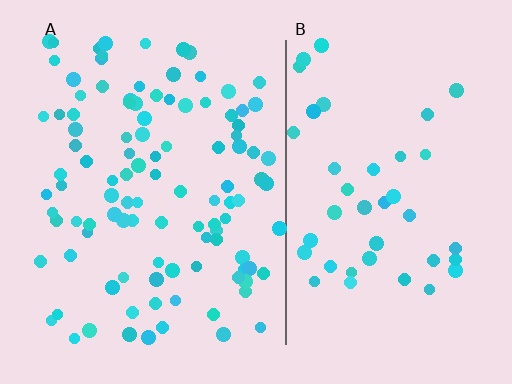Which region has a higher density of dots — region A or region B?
A (the left).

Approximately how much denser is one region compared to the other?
Approximately 2.5× — region A over region B.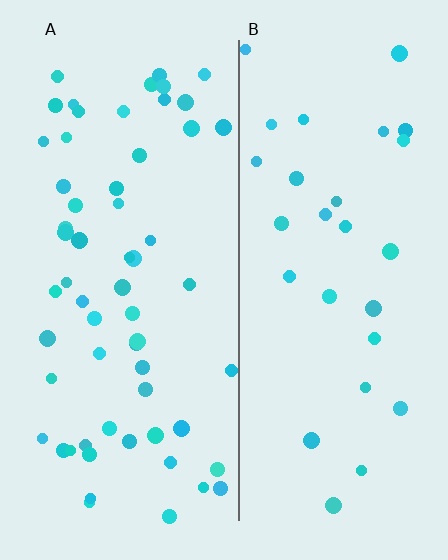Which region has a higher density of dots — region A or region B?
A (the left).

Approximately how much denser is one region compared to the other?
Approximately 2.2× — region A over region B.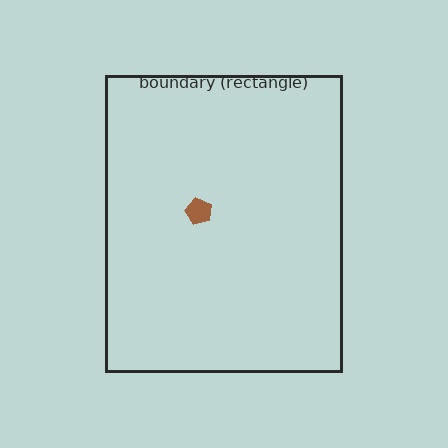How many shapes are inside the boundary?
1 inside, 0 outside.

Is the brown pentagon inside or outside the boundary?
Inside.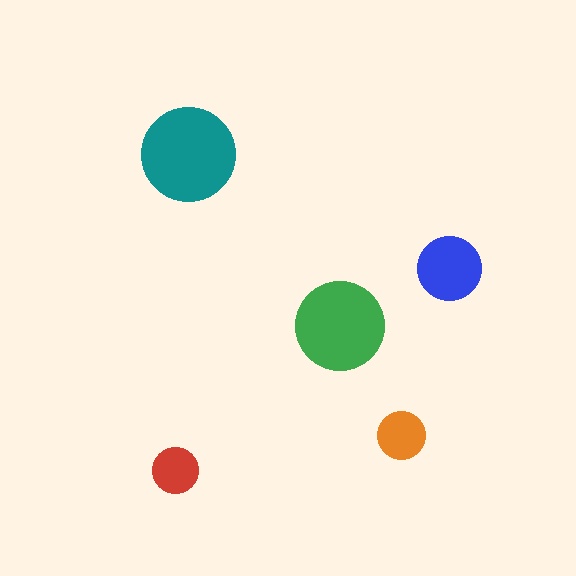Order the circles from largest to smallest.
the teal one, the green one, the blue one, the orange one, the red one.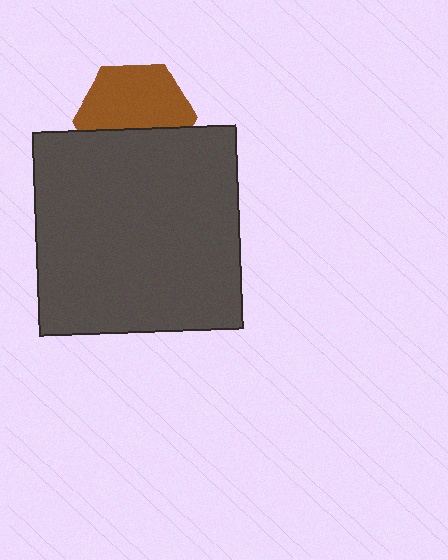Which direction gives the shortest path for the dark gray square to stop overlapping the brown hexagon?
Moving down gives the shortest separation.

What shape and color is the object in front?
The object in front is a dark gray square.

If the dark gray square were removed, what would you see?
You would see the complete brown hexagon.